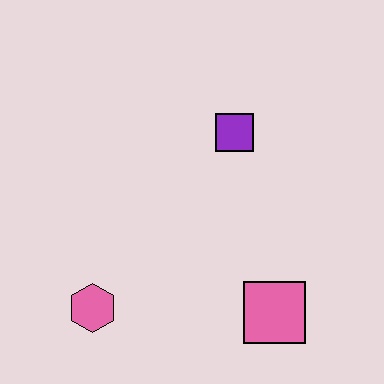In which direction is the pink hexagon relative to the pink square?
The pink hexagon is to the left of the pink square.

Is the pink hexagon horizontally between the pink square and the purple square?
No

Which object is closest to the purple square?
The pink square is closest to the purple square.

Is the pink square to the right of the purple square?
Yes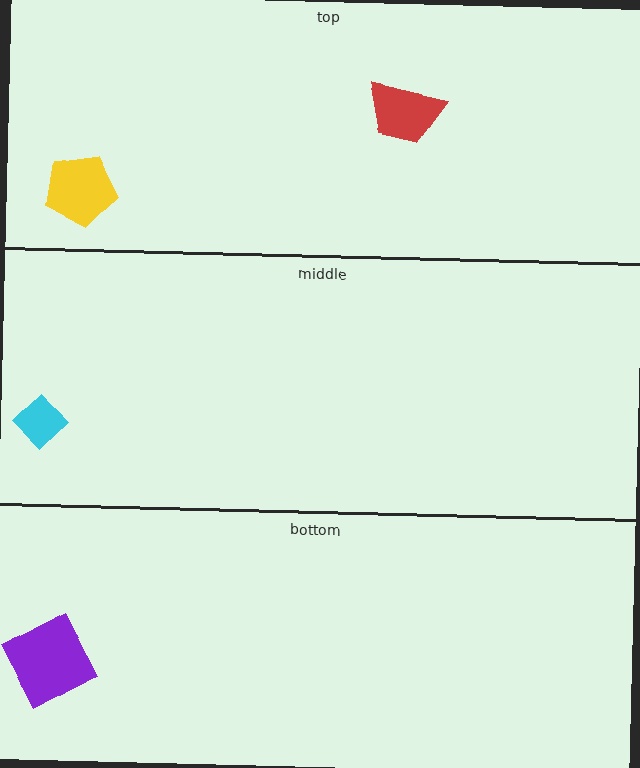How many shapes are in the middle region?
1.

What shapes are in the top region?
The red trapezoid, the yellow pentagon.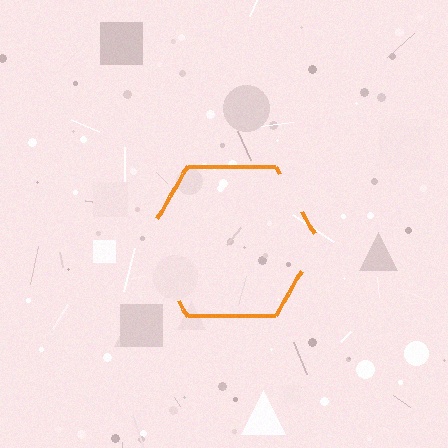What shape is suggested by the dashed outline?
The dashed outline suggests a hexagon.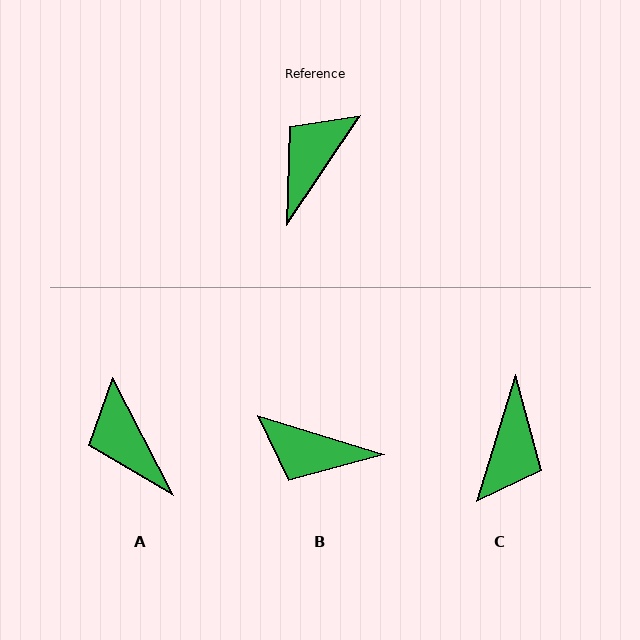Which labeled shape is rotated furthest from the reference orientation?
C, about 163 degrees away.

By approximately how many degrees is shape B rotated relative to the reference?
Approximately 107 degrees counter-clockwise.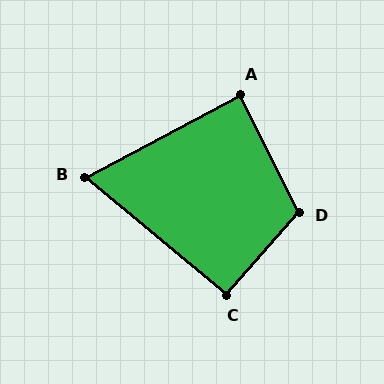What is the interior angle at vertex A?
Approximately 88 degrees (approximately right).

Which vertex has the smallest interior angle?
B, at approximately 68 degrees.